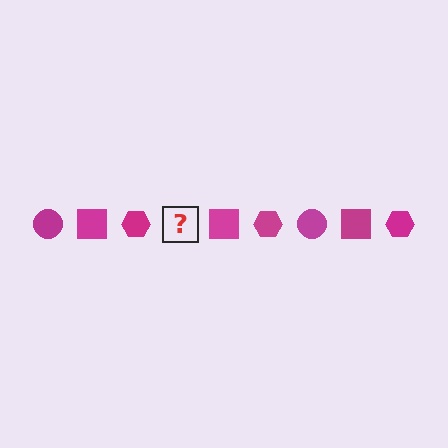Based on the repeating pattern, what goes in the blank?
The blank should be a magenta circle.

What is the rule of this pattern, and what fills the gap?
The rule is that the pattern cycles through circle, square, hexagon shapes in magenta. The gap should be filled with a magenta circle.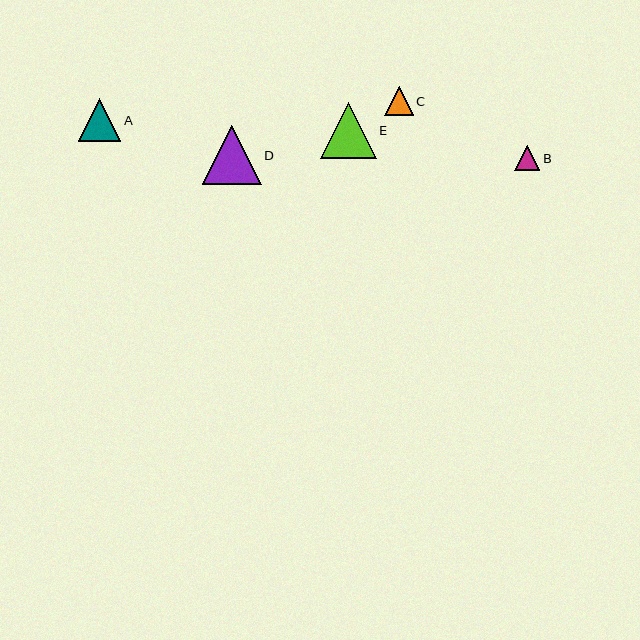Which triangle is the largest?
Triangle D is the largest with a size of approximately 59 pixels.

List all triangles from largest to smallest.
From largest to smallest: D, E, A, C, B.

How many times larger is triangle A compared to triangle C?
Triangle A is approximately 1.5 times the size of triangle C.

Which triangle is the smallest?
Triangle B is the smallest with a size of approximately 25 pixels.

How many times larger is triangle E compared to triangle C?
Triangle E is approximately 1.9 times the size of triangle C.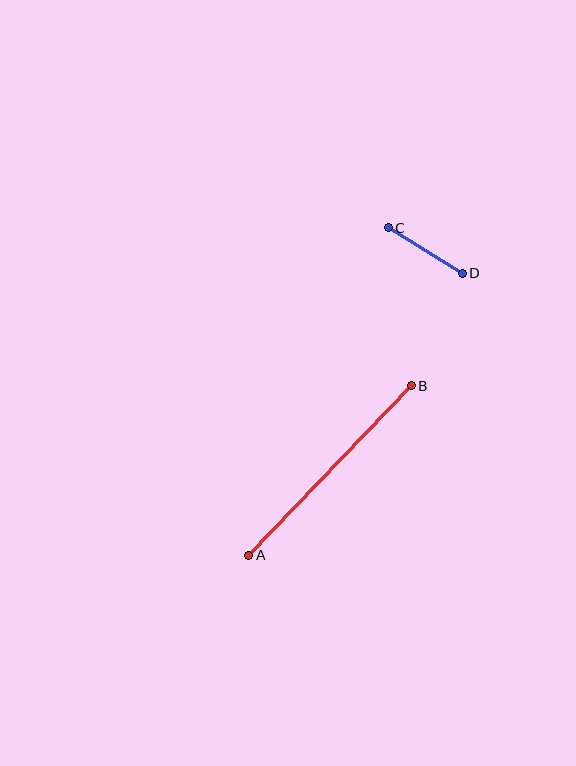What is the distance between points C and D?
The distance is approximately 87 pixels.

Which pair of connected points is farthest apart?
Points A and B are farthest apart.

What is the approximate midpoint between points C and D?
The midpoint is at approximately (425, 250) pixels.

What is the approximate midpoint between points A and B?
The midpoint is at approximately (330, 470) pixels.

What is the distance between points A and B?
The distance is approximately 235 pixels.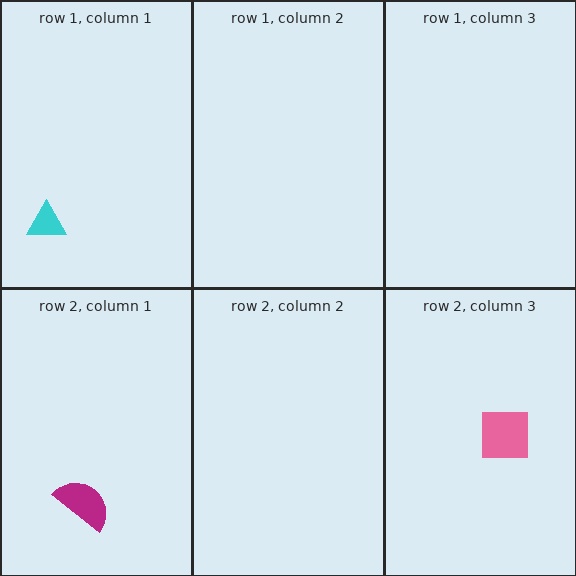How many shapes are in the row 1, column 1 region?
1.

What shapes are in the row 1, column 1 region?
The cyan triangle.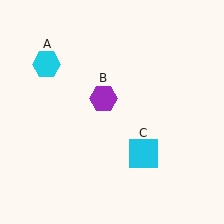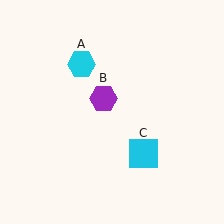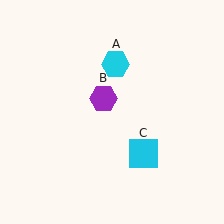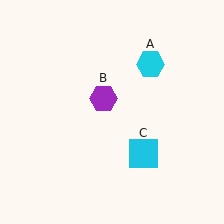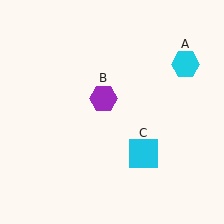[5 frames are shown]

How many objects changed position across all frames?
1 object changed position: cyan hexagon (object A).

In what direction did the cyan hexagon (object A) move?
The cyan hexagon (object A) moved right.